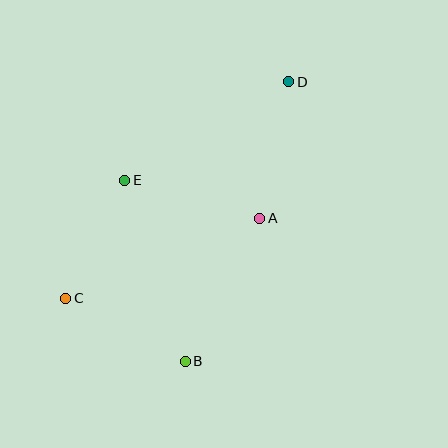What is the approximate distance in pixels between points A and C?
The distance between A and C is approximately 210 pixels.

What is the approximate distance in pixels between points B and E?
The distance between B and E is approximately 191 pixels.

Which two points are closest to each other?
Points C and E are closest to each other.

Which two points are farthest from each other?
Points C and D are farthest from each other.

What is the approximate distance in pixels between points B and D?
The distance between B and D is approximately 298 pixels.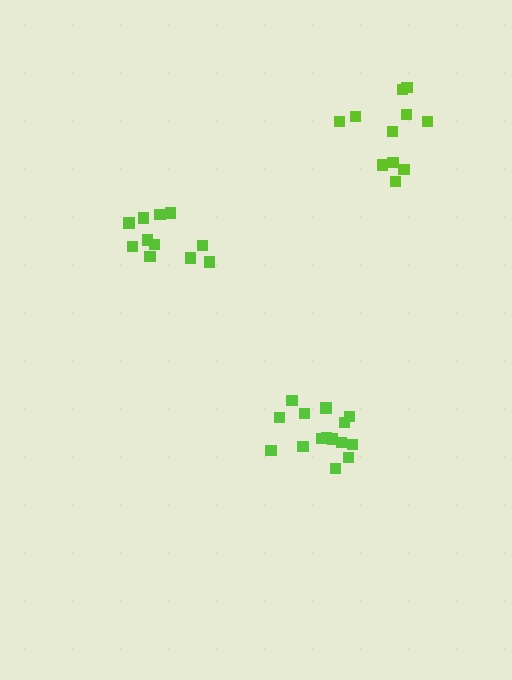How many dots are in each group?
Group 1: 15 dots, Group 2: 11 dots, Group 3: 11 dots (37 total).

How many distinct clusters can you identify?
There are 3 distinct clusters.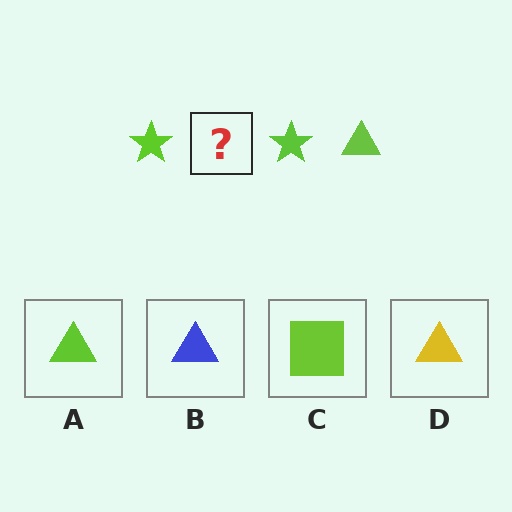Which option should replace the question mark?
Option A.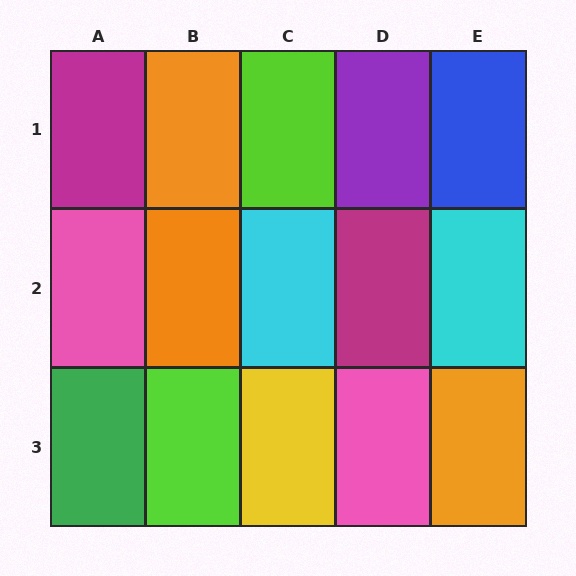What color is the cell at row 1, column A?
Magenta.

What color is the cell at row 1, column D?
Purple.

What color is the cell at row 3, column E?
Orange.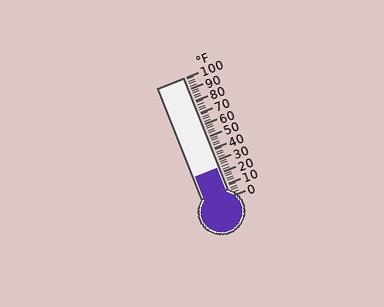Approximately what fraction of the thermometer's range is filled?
The thermometer is filled to approximately 25% of its range.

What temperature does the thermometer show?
The thermometer shows approximately 24°F.